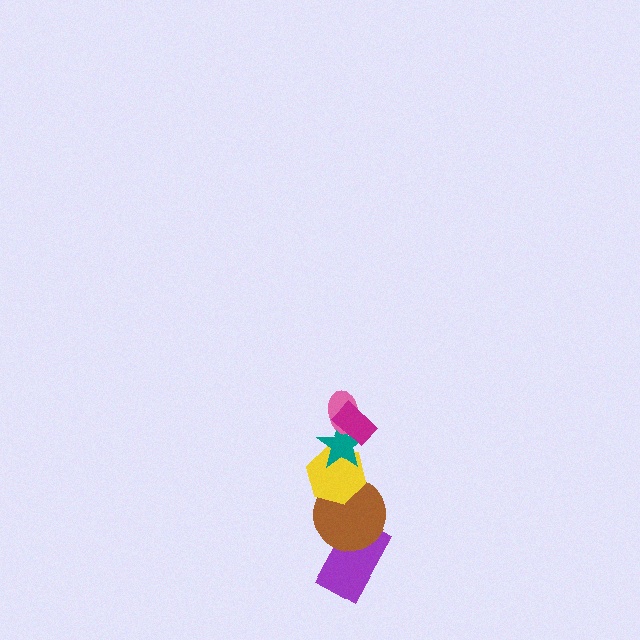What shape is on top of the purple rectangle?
The brown circle is on top of the purple rectangle.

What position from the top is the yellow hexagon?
The yellow hexagon is 4th from the top.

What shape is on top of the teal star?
The pink ellipse is on top of the teal star.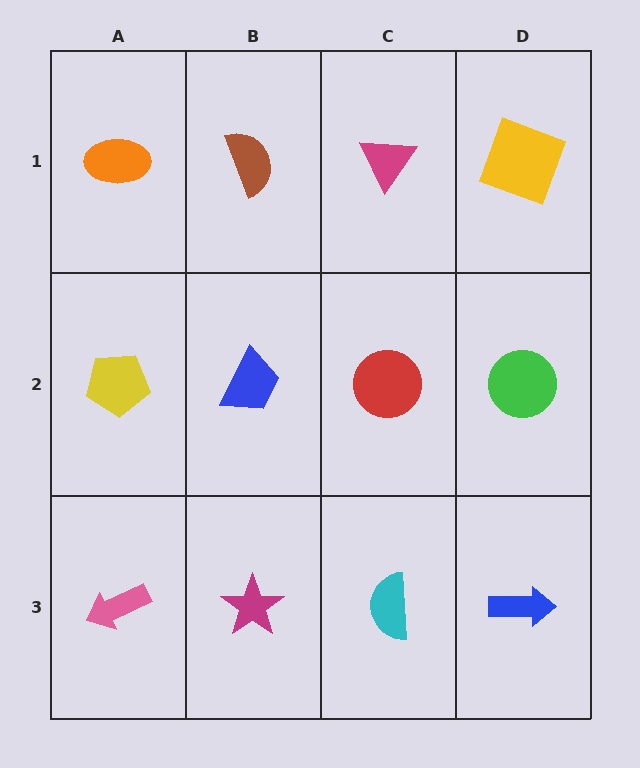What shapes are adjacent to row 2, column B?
A brown semicircle (row 1, column B), a magenta star (row 3, column B), a yellow pentagon (row 2, column A), a red circle (row 2, column C).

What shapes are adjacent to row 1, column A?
A yellow pentagon (row 2, column A), a brown semicircle (row 1, column B).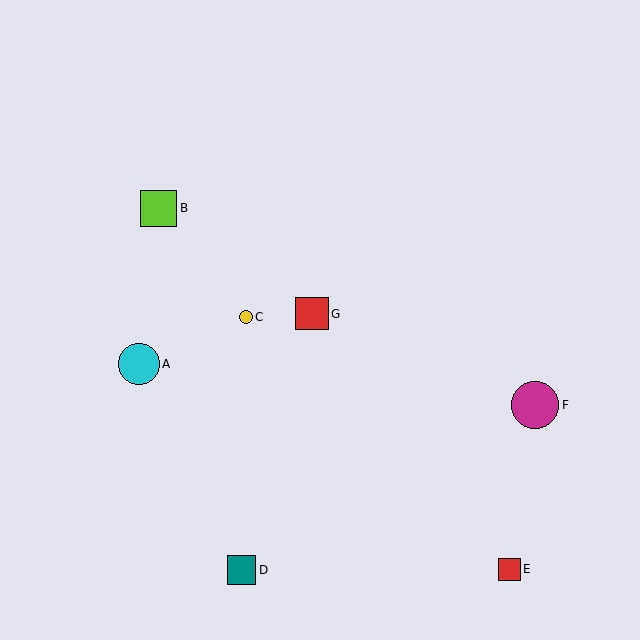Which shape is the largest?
The magenta circle (labeled F) is the largest.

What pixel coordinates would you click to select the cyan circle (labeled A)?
Click at (139, 364) to select the cyan circle A.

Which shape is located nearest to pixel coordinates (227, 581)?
The teal square (labeled D) at (242, 570) is nearest to that location.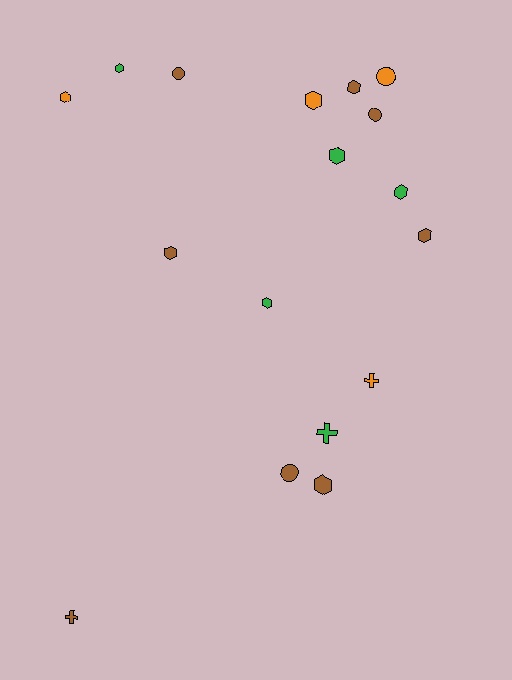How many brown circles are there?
There are 3 brown circles.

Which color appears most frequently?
Brown, with 8 objects.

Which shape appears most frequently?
Hexagon, with 10 objects.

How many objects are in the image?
There are 17 objects.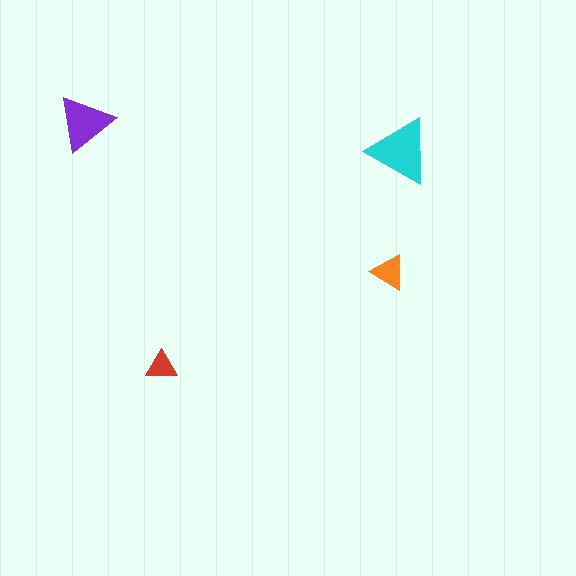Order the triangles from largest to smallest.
the cyan one, the purple one, the orange one, the red one.